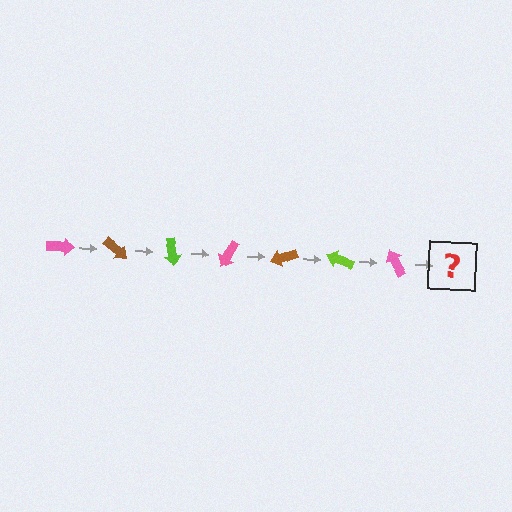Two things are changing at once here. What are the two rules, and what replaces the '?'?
The two rules are that it rotates 40 degrees each step and the color cycles through pink, brown, and lime. The '?' should be a brown arrow, rotated 280 degrees from the start.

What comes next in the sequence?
The next element should be a brown arrow, rotated 280 degrees from the start.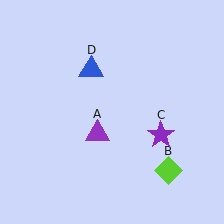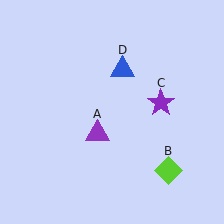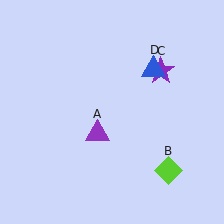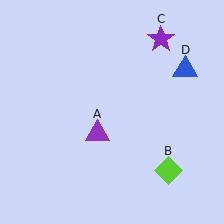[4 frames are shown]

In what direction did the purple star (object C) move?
The purple star (object C) moved up.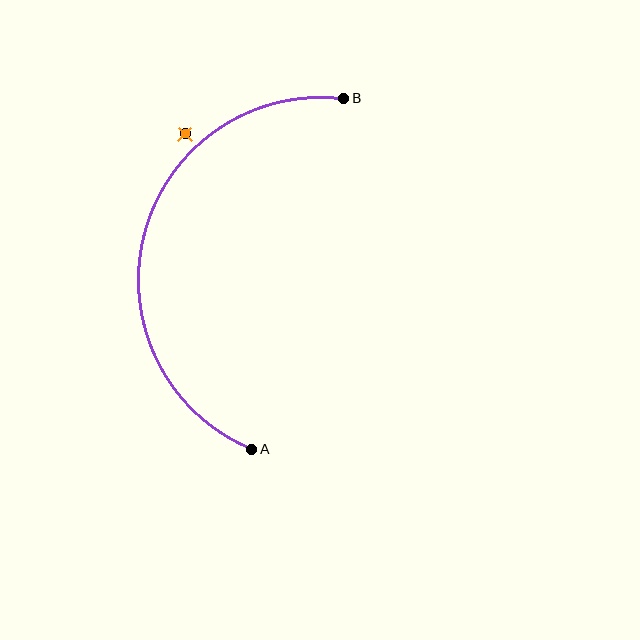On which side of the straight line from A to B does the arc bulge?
The arc bulges to the left of the straight line connecting A and B.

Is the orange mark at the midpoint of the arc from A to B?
No — the orange mark does not lie on the arc at all. It sits slightly outside the curve.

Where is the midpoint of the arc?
The arc midpoint is the point on the curve farthest from the straight line joining A and B. It sits to the left of that line.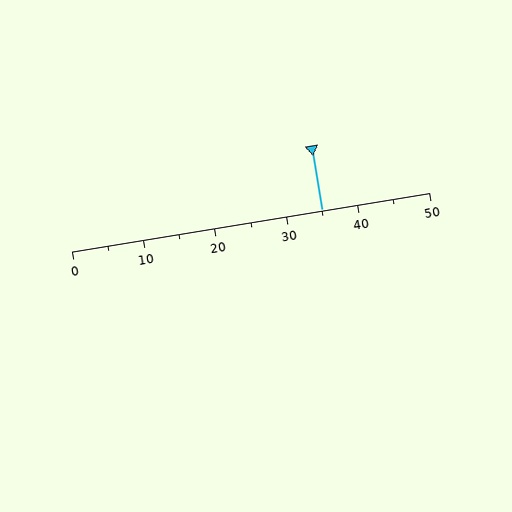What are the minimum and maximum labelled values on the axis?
The axis runs from 0 to 50.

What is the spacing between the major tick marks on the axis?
The major ticks are spaced 10 apart.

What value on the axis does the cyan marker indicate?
The marker indicates approximately 35.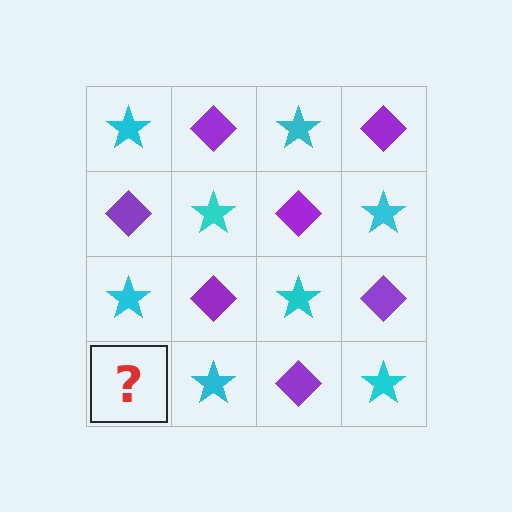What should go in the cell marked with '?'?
The missing cell should contain a purple diamond.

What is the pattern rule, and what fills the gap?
The rule is that it alternates cyan star and purple diamond in a checkerboard pattern. The gap should be filled with a purple diamond.